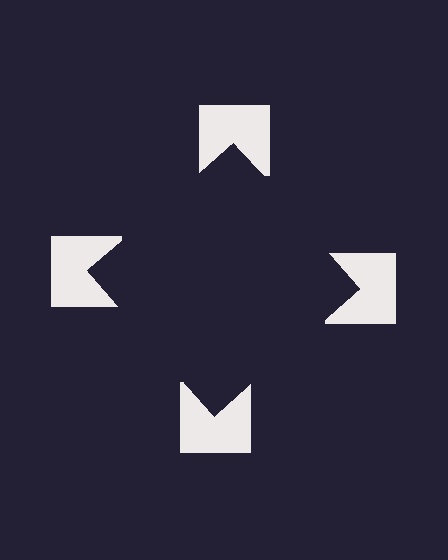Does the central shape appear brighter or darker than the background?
It typically appears slightly darker than the background, even though no actual brightness change is drawn.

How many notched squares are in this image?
There are 4 — one at each vertex of the illusory square.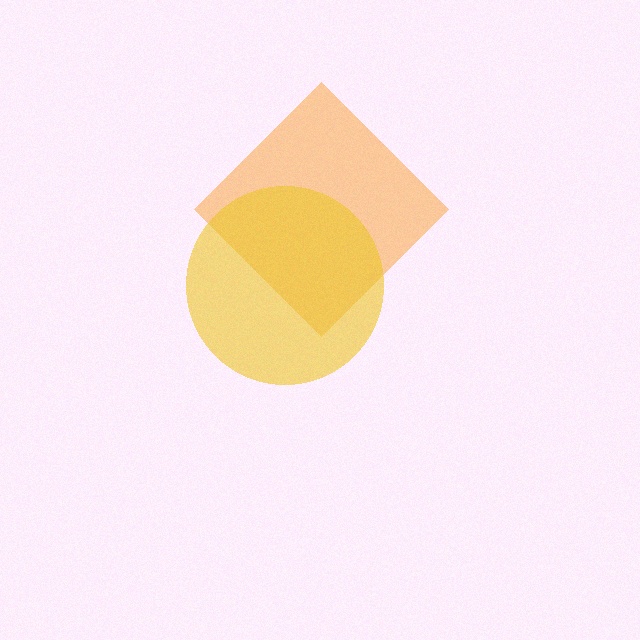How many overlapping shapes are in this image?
There are 2 overlapping shapes in the image.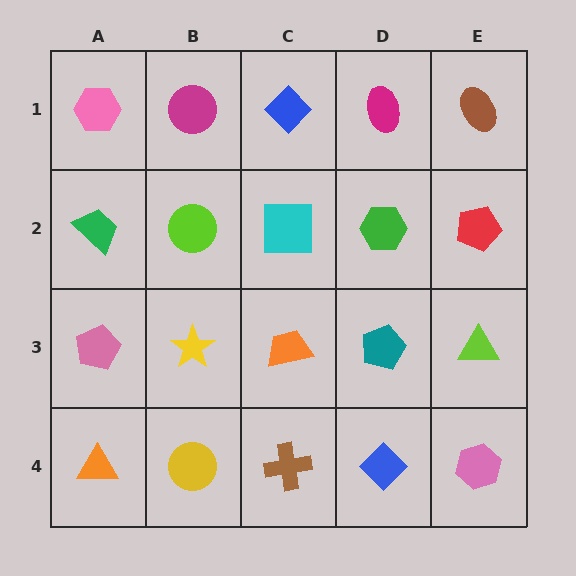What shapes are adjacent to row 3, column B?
A lime circle (row 2, column B), a yellow circle (row 4, column B), a pink pentagon (row 3, column A), an orange trapezoid (row 3, column C).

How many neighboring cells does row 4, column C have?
3.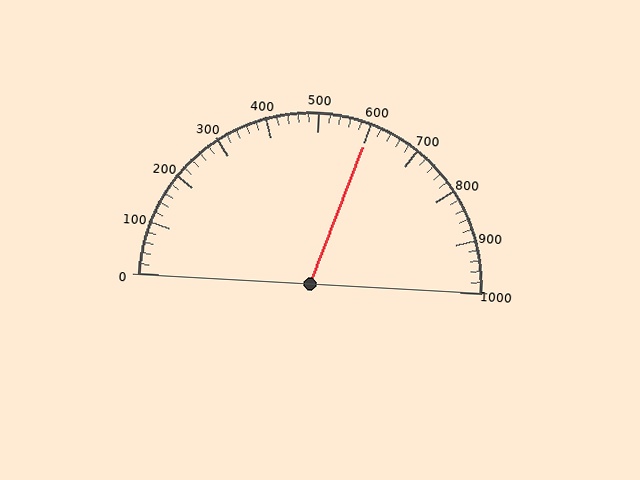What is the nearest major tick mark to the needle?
The nearest major tick mark is 600.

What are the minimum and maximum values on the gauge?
The gauge ranges from 0 to 1000.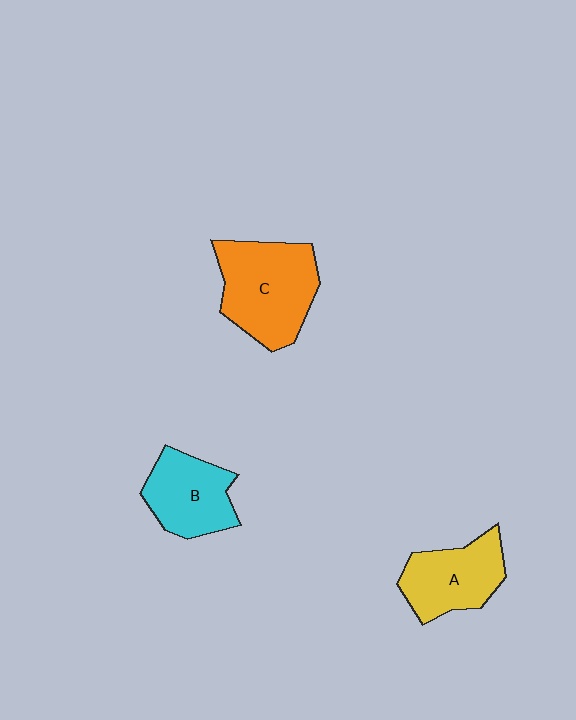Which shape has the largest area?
Shape C (orange).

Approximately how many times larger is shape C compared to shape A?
Approximately 1.4 times.